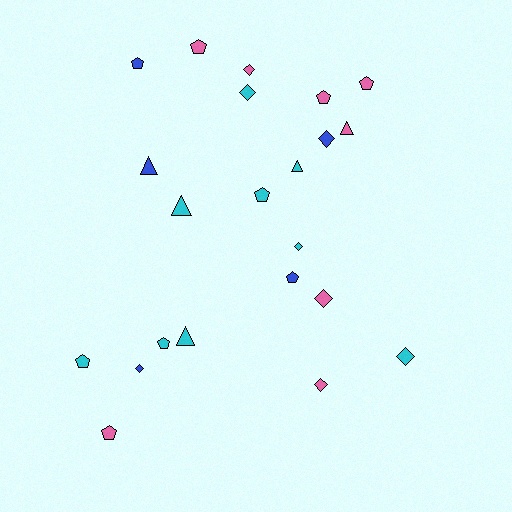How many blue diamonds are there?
There are 2 blue diamonds.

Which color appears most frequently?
Cyan, with 9 objects.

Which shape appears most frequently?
Pentagon, with 9 objects.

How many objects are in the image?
There are 22 objects.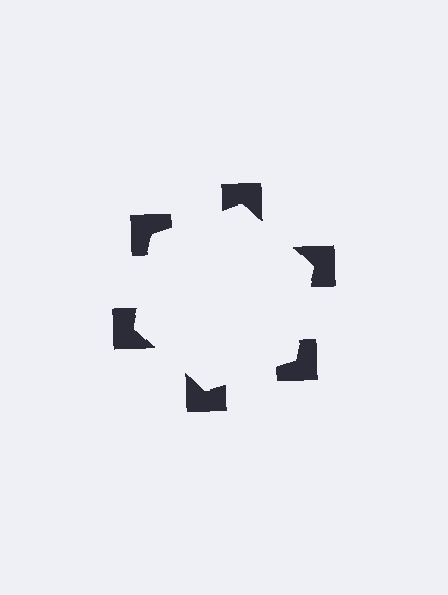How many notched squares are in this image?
There are 6 — one at each vertex of the illusory hexagon.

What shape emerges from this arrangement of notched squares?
An illusory hexagon — its edges are inferred from the aligned wedge cuts in the notched squares, not physically drawn.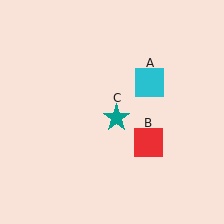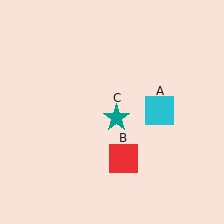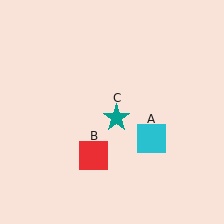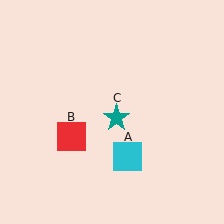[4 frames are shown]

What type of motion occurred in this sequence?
The cyan square (object A), red square (object B) rotated clockwise around the center of the scene.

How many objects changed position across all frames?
2 objects changed position: cyan square (object A), red square (object B).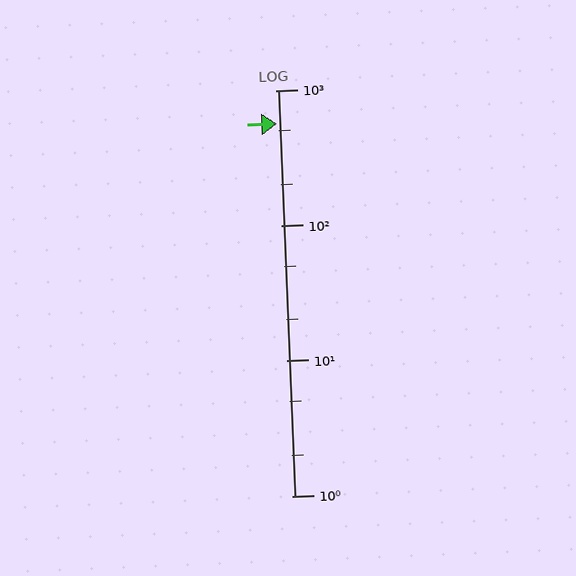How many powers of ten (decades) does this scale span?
The scale spans 3 decades, from 1 to 1000.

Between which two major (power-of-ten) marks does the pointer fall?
The pointer is between 100 and 1000.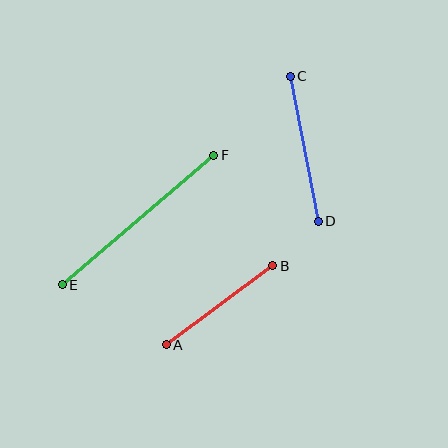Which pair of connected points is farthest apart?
Points E and F are farthest apart.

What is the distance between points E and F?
The distance is approximately 199 pixels.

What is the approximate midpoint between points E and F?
The midpoint is at approximately (138, 220) pixels.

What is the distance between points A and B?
The distance is approximately 132 pixels.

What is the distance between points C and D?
The distance is approximately 148 pixels.